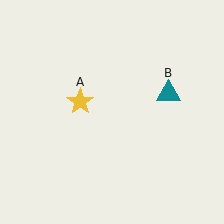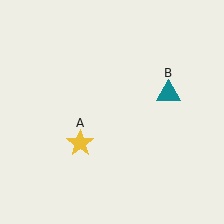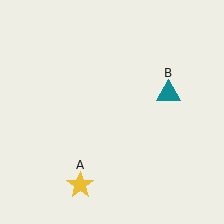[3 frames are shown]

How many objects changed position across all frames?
1 object changed position: yellow star (object A).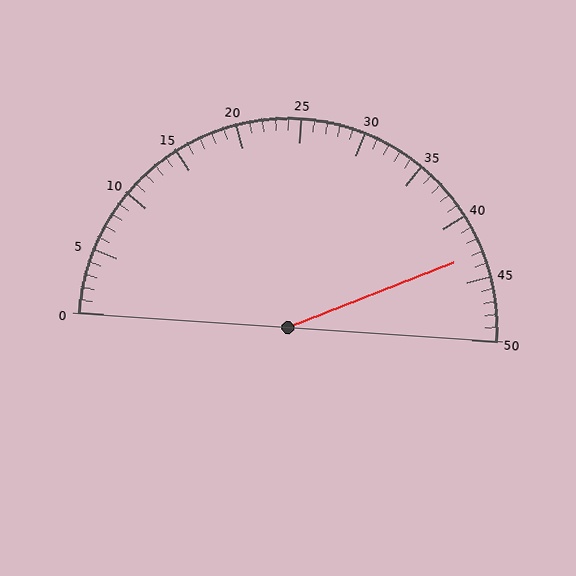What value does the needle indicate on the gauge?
The needle indicates approximately 43.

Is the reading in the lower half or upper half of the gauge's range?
The reading is in the upper half of the range (0 to 50).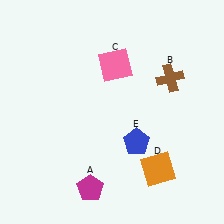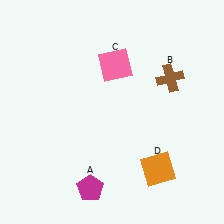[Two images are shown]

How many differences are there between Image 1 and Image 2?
There is 1 difference between the two images.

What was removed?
The blue pentagon (E) was removed in Image 2.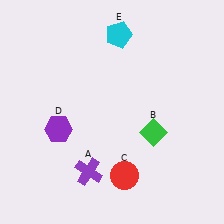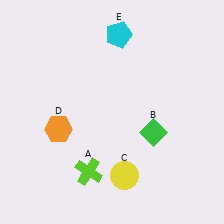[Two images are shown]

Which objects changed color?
A changed from purple to lime. C changed from red to yellow. D changed from purple to orange.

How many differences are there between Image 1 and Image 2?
There are 3 differences between the two images.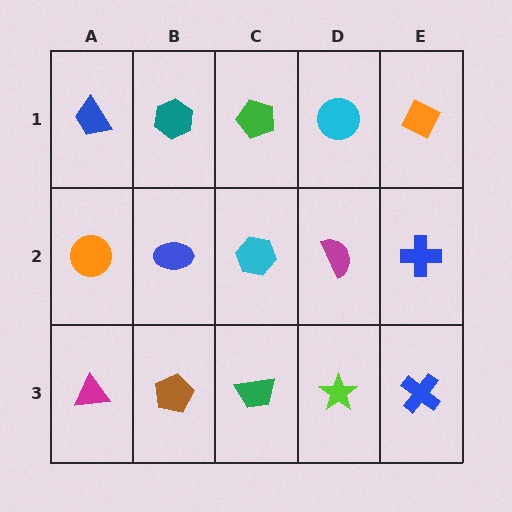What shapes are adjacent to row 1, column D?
A magenta semicircle (row 2, column D), a green pentagon (row 1, column C), an orange diamond (row 1, column E).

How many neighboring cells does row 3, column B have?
3.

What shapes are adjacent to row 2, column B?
A teal hexagon (row 1, column B), a brown pentagon (row 3, column B), an orange circle (row 2, column A), a cyan hexagon (row 2, column C).